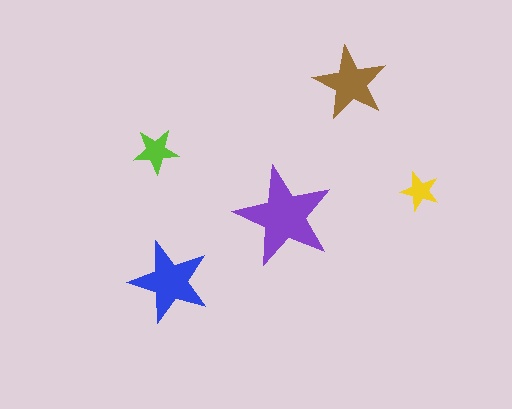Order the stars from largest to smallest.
the purple one, the blue one, the brown one, the lime one, the yellow one.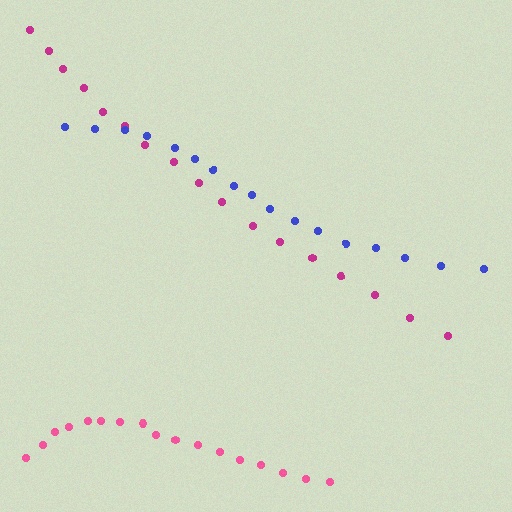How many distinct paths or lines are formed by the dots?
There are 3 distinct paths.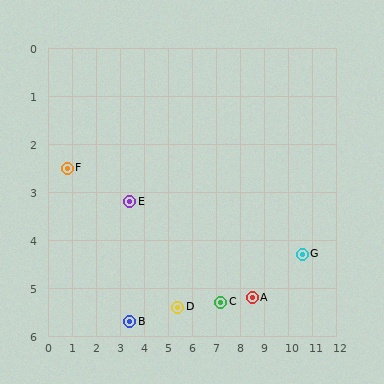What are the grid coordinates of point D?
Point D is at approximately (5.4, 5.4).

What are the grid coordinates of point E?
Point E is at approximately (3.4, 3.2).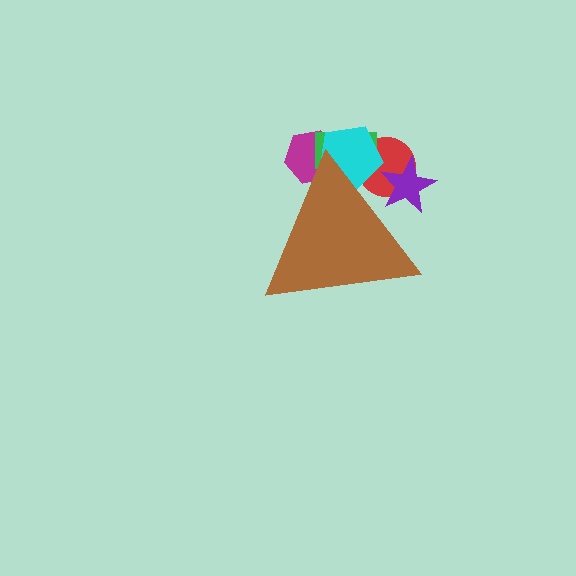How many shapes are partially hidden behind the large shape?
5 shapes are partially hidden.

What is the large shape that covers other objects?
A brown triangle.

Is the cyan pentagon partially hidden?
Yes, the cyan pentagon is partially hidden behind the brown triangle.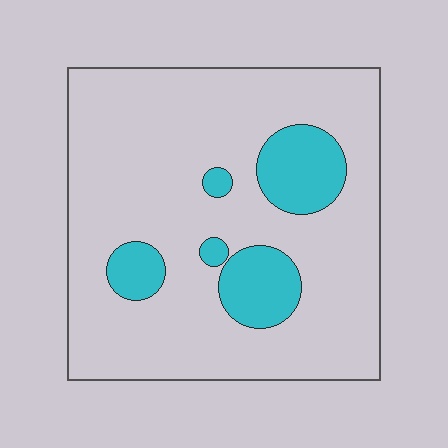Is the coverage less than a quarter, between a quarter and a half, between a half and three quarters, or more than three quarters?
Less than a quarter.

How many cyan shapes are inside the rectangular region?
5.